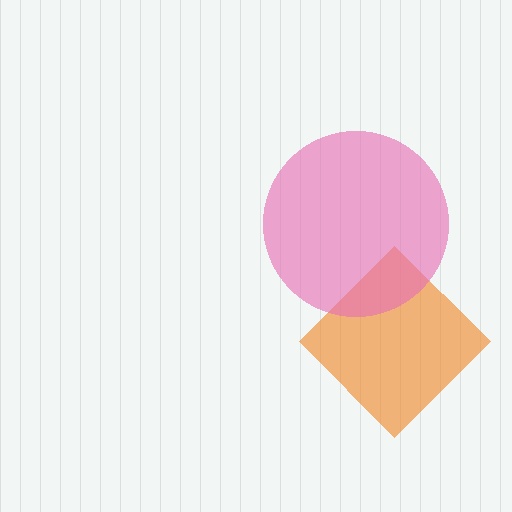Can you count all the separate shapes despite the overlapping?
Yes, there are 2 separate shapes.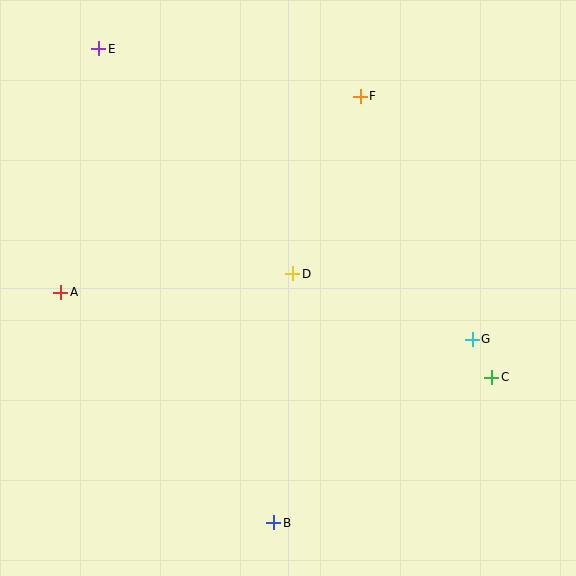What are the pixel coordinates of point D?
Point D is at (293, 274).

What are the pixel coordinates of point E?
Point E is at (99, 49).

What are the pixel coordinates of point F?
Point F is at (360, 96).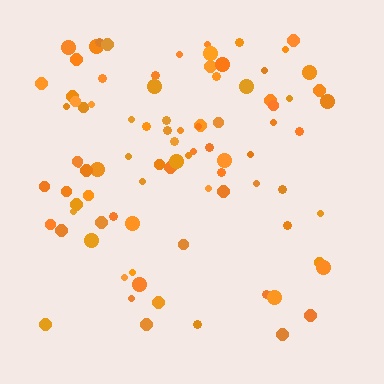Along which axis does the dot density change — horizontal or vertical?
Vertical.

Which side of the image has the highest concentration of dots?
The top.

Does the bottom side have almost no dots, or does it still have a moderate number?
Still a moderate number, just noticeably fewer than the top.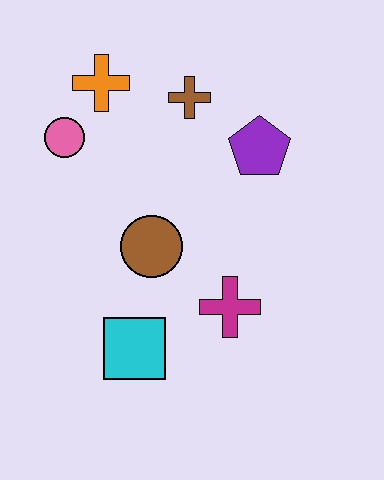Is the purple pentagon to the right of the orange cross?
Yes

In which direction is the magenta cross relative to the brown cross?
The magenta cross is below the brown cross.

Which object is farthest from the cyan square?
The orange cross is farthest from the cyan square.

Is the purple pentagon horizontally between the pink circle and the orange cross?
No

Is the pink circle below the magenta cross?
No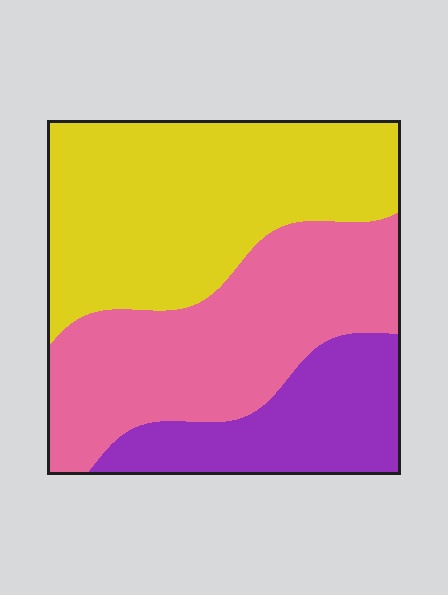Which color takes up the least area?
Purple, at roughly 20%.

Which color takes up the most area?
Yellow, at roughly 45%.